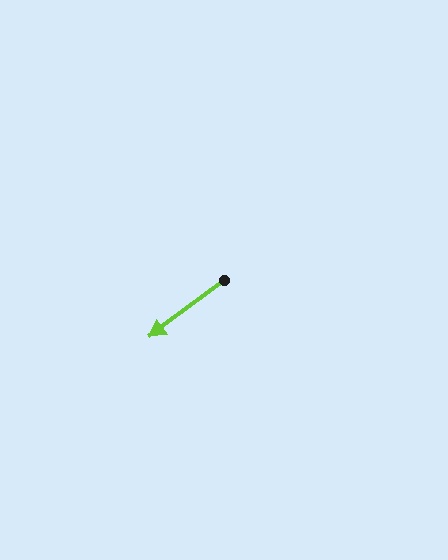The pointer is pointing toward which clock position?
Roughly 8 o'clock.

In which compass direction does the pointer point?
Southwest.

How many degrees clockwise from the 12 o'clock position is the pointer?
Approximately 233 degrees.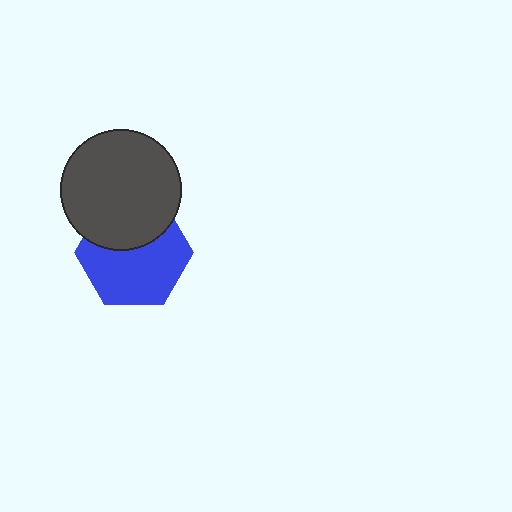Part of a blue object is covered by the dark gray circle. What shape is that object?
It is a hexagon.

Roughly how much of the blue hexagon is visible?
About half of it is visible (roughly 63%).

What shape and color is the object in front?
The object in front is a dark gray circle.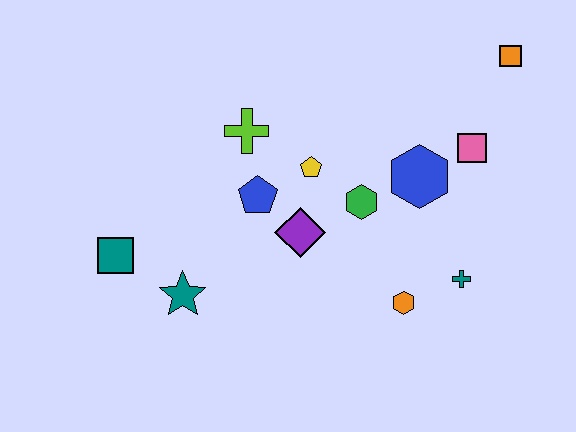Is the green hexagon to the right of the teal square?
Yes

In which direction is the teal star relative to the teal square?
The teal star is to the right of the teal square.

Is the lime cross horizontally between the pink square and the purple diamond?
No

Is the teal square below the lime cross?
Yes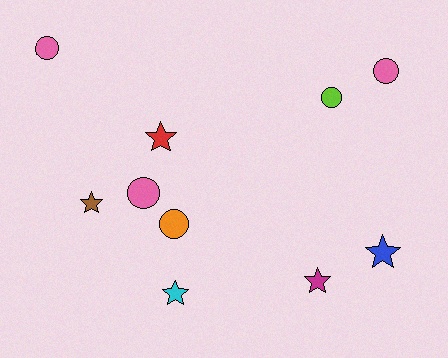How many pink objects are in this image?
There are 3 pink objects.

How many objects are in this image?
There are 10 objects.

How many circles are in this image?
There are 5 circles.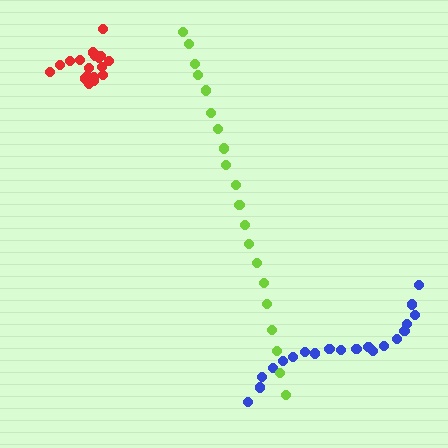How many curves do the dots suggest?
There are 3 distinct paths.